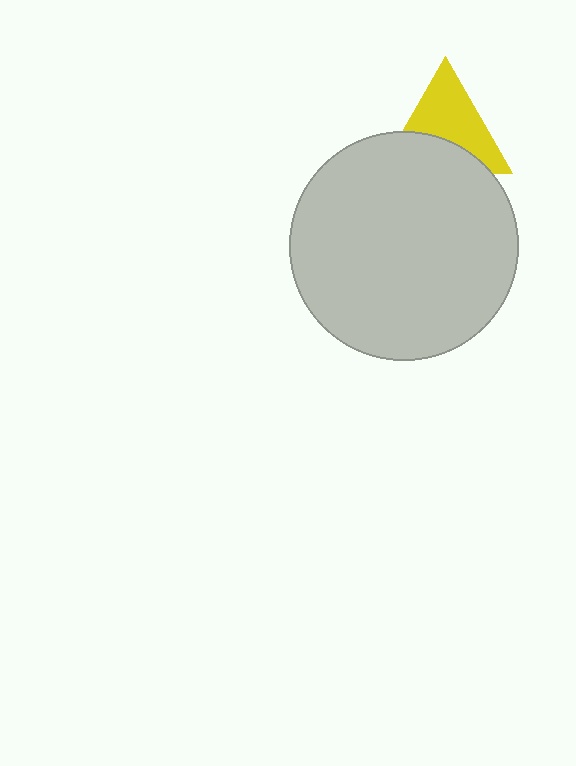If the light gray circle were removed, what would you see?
You would see the complete yellow triangle.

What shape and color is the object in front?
The object in front is a light gray circle.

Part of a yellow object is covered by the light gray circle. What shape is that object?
It is a triangle.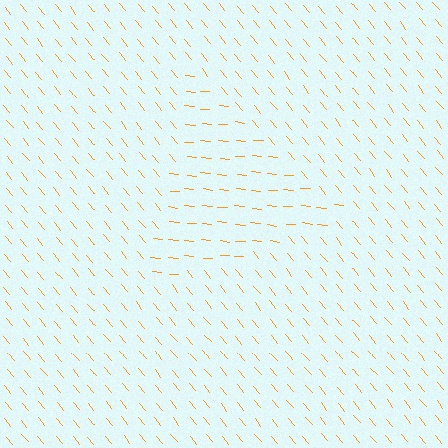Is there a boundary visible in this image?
Yes, there is a texture boundary formed by a change in line orientation.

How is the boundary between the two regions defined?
The boundary is defined purely by a change in line orientation (approximately 45 degrees difference). All lines are the same color and thickness.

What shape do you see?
I see a triangle.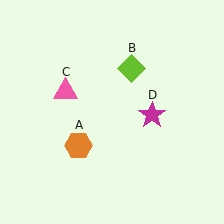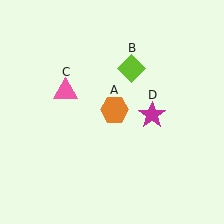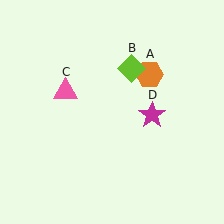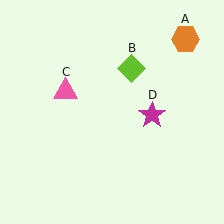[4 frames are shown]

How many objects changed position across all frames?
1 object changed position: orange hexagon (object A).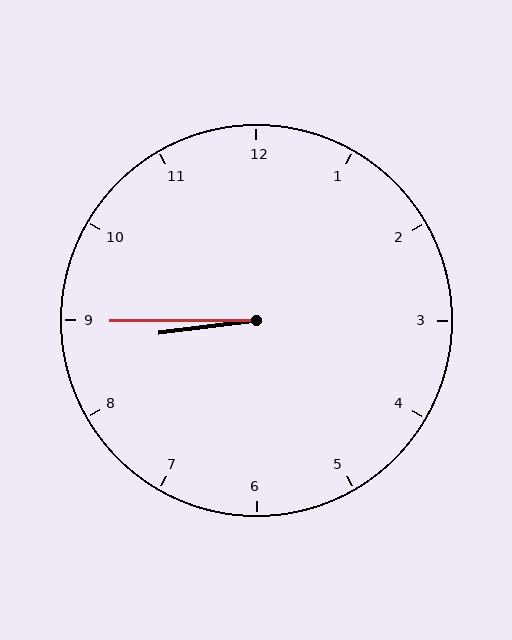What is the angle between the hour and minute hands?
Approximately 8 degrees.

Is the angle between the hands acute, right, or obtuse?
It is acute.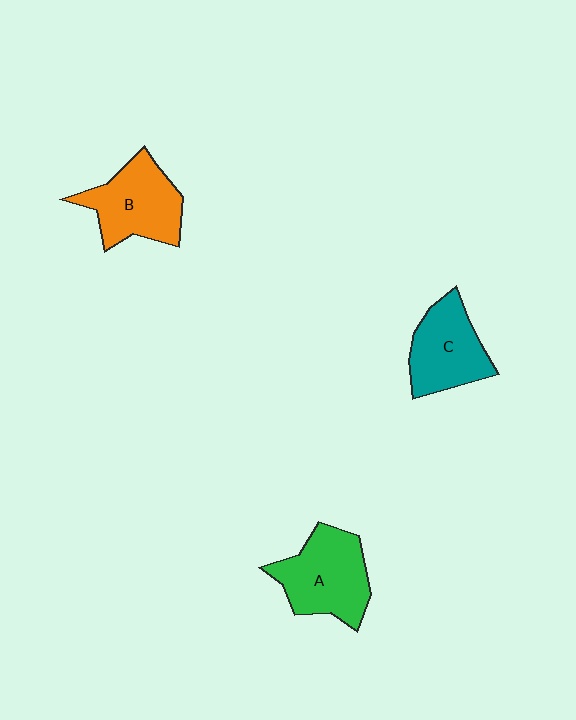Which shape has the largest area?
Shape A (green).